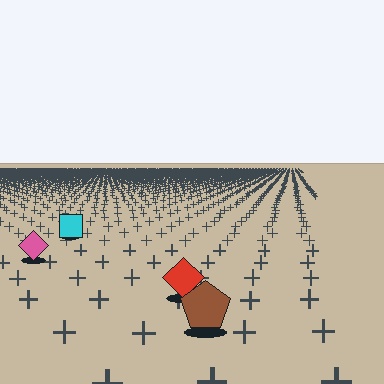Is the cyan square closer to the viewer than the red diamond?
No. The red diamond is closer — you can tell from the texture gradient: the ground texture is coarser near it.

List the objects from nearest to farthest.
From nearest to farthest: the brown pentagon, the red diamond, the pink diamond, the cyan square.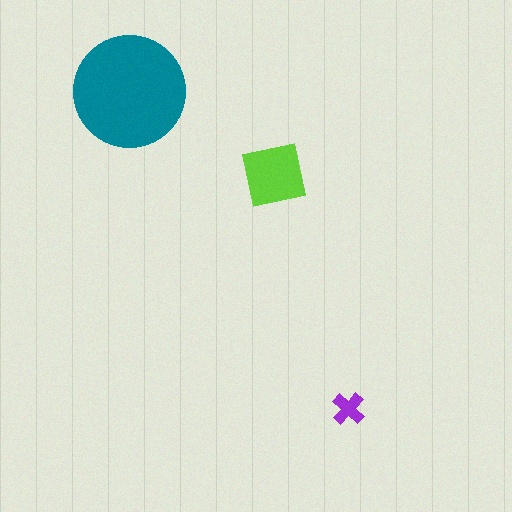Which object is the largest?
The teal circle.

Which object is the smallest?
The purple cross.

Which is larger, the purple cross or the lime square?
The lime square.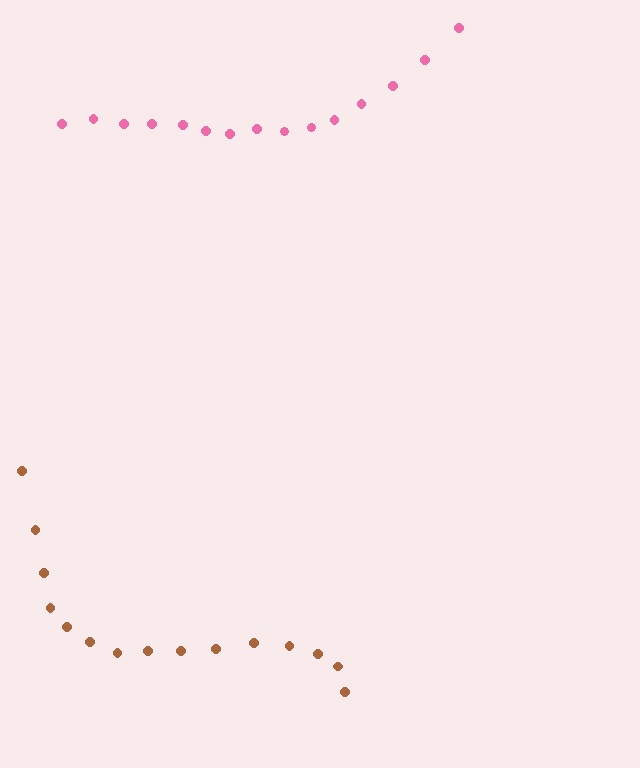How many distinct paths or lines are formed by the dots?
There are 2 distinct paths.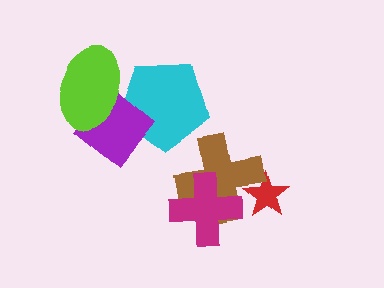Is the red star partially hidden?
Yes, it is partially covered by another shape.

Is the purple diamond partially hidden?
Yes, it is partially covered by another shape.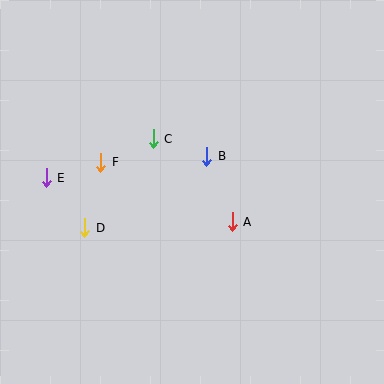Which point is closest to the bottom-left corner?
Point D is closest to the bottom-left corner.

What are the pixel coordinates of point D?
Point D is at (85, 228).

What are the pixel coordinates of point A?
Point A is at (232, 222).